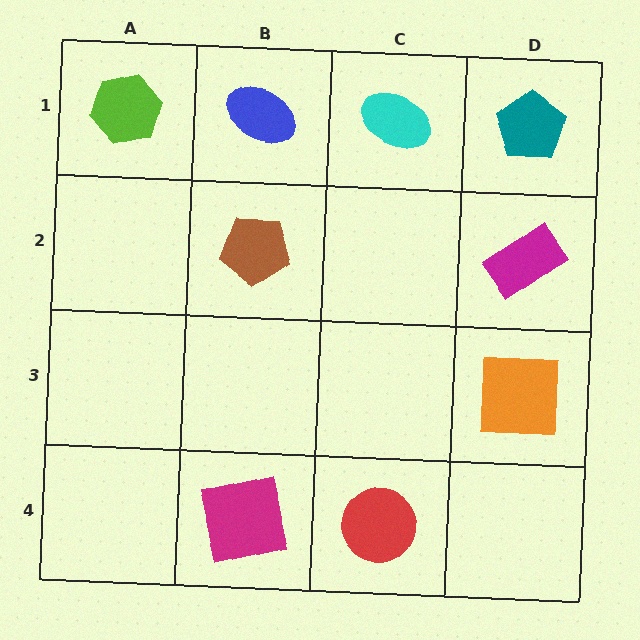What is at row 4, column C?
A red circle.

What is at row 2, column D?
A magenta rectangle.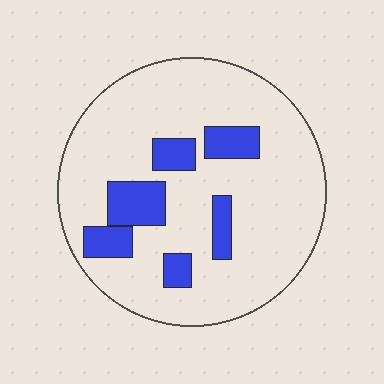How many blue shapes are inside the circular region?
6.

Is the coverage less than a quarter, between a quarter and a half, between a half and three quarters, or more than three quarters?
Less than a quarter.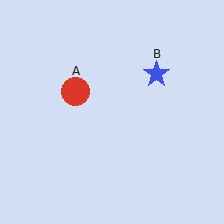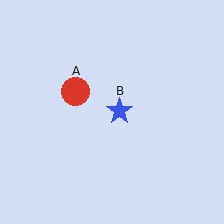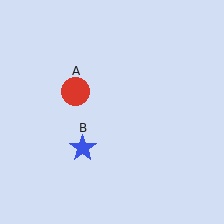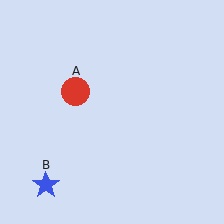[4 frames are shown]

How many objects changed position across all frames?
1 object changed position: blue star (object B).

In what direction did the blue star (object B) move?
The blue star (object B) moved down and to the left.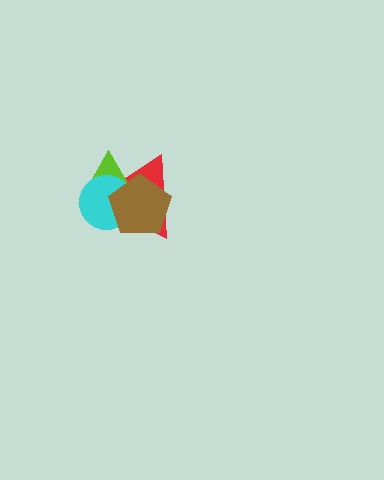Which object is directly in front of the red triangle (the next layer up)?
The lime triangle is directly in front of the red triangle.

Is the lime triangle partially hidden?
Yes, it is partially covered by another shape.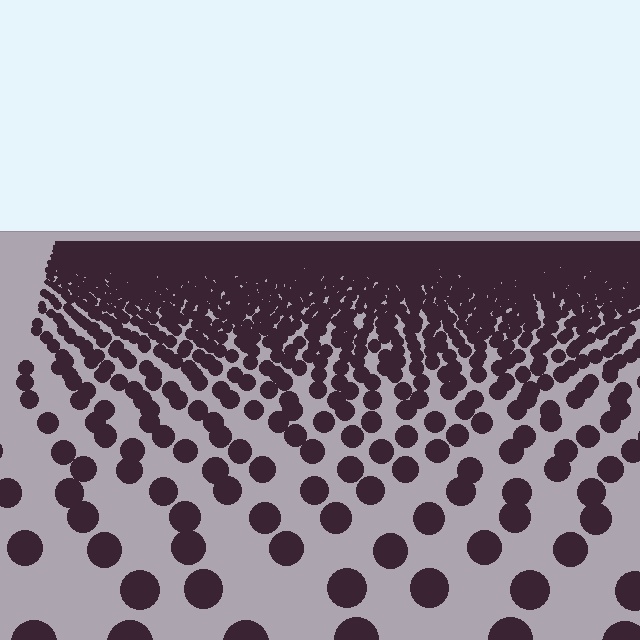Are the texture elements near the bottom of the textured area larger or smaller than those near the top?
Larger. Near the bottom, elements are closer to the viewer and appear at a bigger on-screen size.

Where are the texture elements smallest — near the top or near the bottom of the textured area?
Near the top.